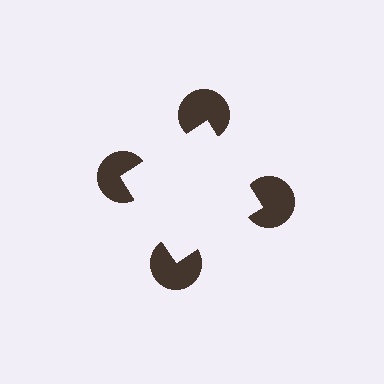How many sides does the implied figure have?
4 sides.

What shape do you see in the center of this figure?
An illusory square — its edges are inferred from the aligned wedge cuts in the pac-man discs, not physically drawn.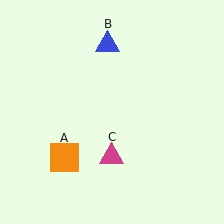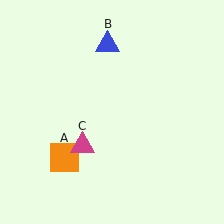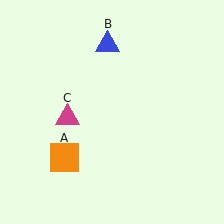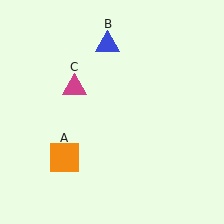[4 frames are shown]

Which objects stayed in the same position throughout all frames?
Orange square (object A) and blue triangle (object B) remained stationary.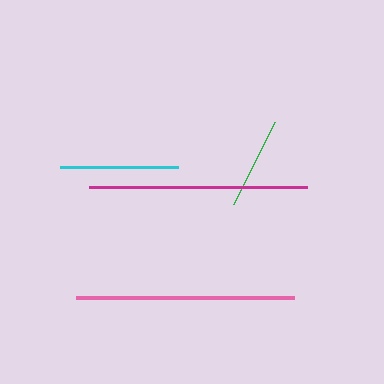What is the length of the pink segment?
The pink segment is approximately 218 pixels long.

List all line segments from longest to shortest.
From longest to shortest: pink, magenta, cyan, green.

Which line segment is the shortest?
The green line is the shortest at approximately 92 pixels.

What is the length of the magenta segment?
The magenta segment is approximately 218 pixels long.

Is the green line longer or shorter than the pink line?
The pink line is longer than the green line.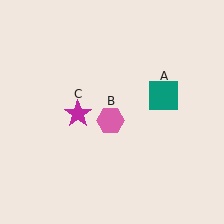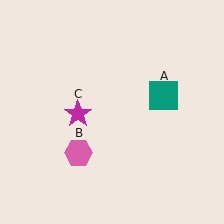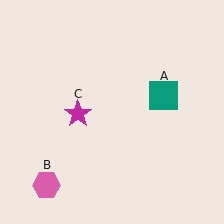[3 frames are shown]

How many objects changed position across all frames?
1 object changed position: pink hexagon (object B).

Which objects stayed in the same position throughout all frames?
Teal square (object A) and magenta star (object C) remained stationary.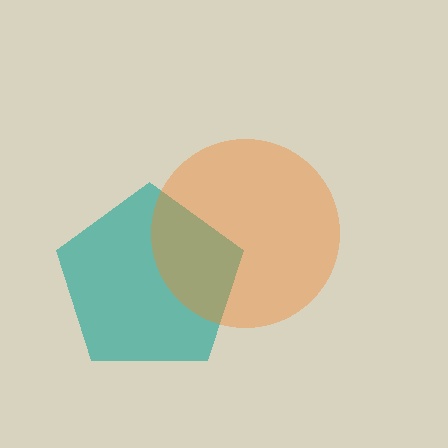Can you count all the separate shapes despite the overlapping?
Yes, there are 2 separate shapes.